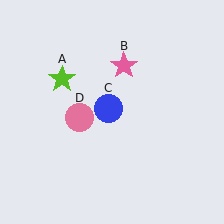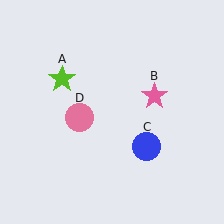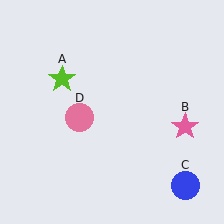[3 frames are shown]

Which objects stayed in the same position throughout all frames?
Lime star (object A) and pink circle (object D) remained stationary.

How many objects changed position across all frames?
2 objects changed position: pink star (object B), blue circle (object C).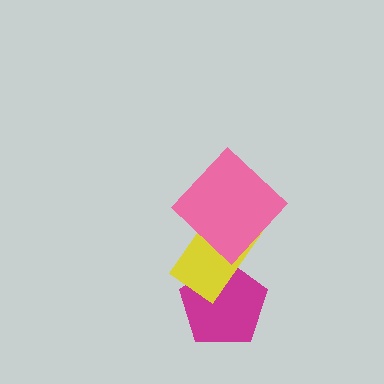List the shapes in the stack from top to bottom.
From top to bottom: the pink diamond, the yellow rectangle, the magenta pentagon.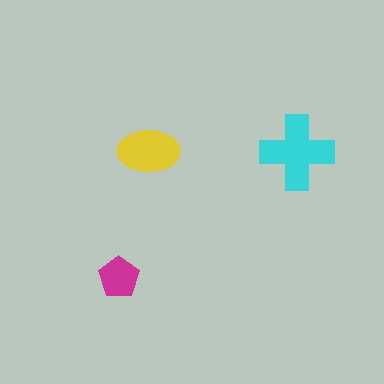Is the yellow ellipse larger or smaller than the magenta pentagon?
Larger.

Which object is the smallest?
The magenta pentagon.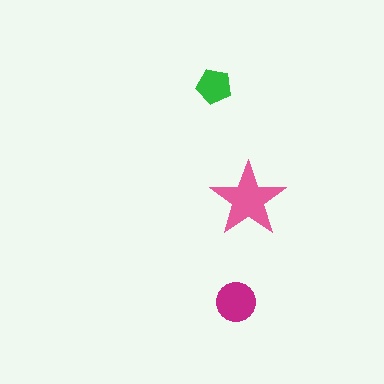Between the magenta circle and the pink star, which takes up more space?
The pink star.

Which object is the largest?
The pink star.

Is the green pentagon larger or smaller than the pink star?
Smaller.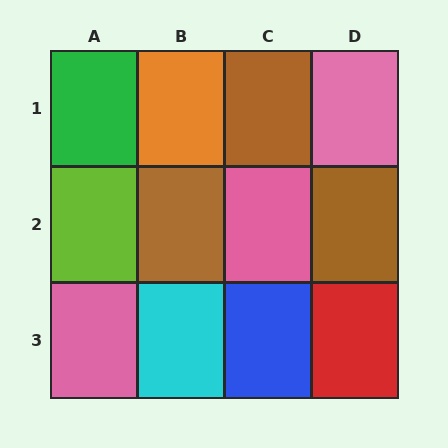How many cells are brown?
3 cells are brown.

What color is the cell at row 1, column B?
Orange.